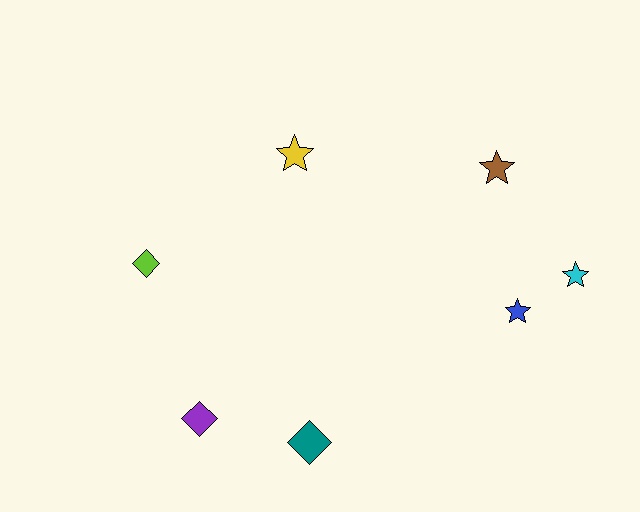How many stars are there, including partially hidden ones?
There are 4 stars.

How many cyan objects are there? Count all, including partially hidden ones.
There is 1 cyan object.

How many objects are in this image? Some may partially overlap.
There are 7 objects.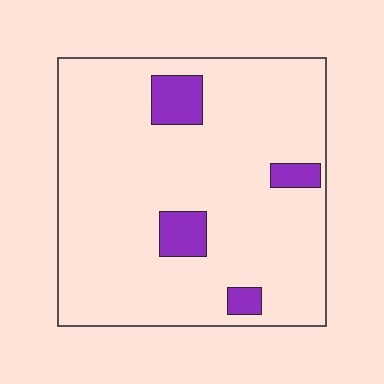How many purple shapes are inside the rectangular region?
4.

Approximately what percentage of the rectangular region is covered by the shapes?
Approximately 10%.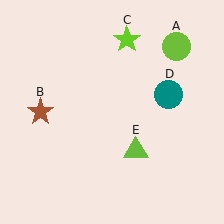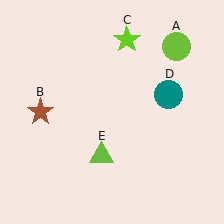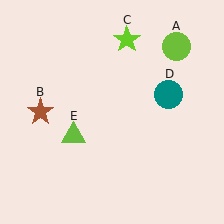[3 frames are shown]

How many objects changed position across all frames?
1 object changed position: lime triangle (object E).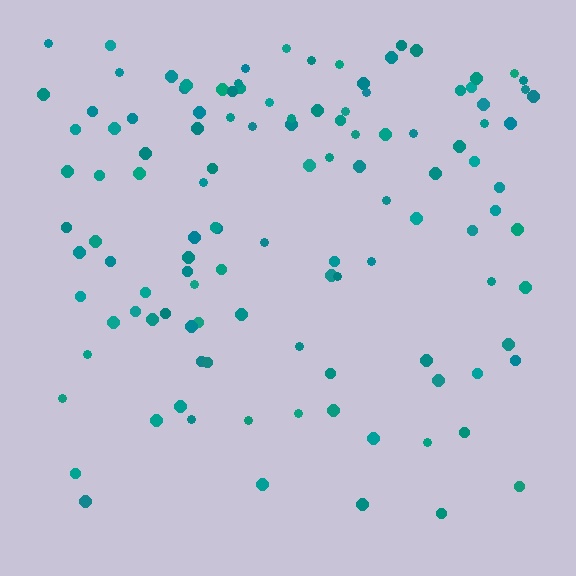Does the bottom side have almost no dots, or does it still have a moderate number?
Still a moderate number, just noticeably fewer than the top.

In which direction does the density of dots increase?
From bottom to top, with the top side densest.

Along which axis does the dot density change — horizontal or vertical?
Vertical.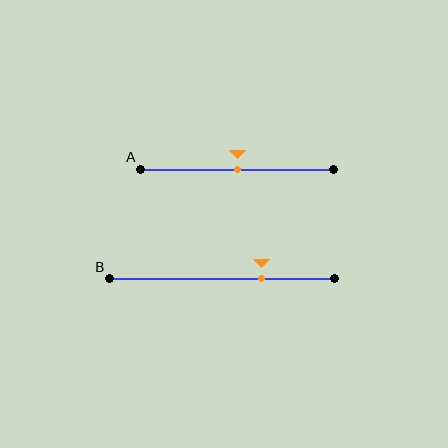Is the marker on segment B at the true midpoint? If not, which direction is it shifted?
No, the marker on segment B is shifted to the right by about 18% of the segment length.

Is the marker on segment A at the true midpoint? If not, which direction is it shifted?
Yes, the marker on segment A is at the true midpoint.